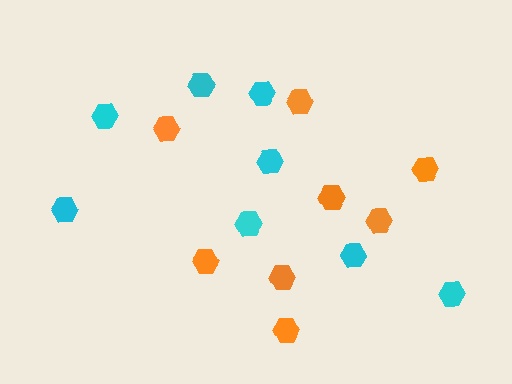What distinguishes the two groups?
There are 2 groups: one group of cyan hexagons (8) and one group of orange hexagons (8).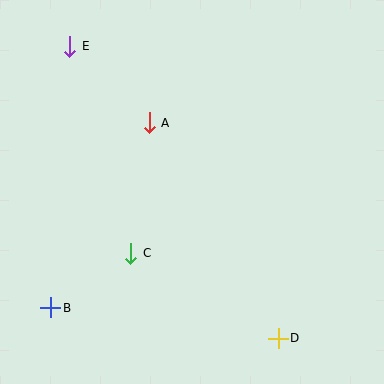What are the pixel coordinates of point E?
Point E is at (70, 46).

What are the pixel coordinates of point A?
Point A is at (149, 123).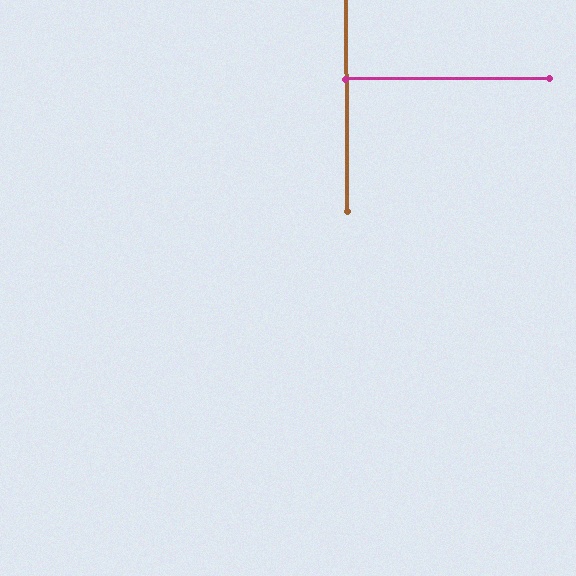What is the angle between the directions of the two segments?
Approximately 90 degrees.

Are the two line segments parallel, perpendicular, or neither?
Perpendicular — they meet at approximately 90°.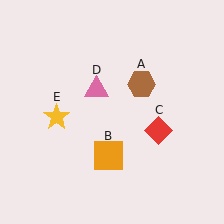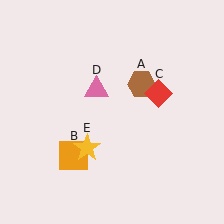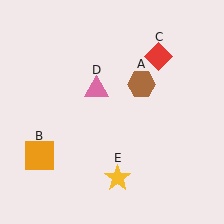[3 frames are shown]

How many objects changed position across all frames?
3 objects changed position: orange square (object B), red diamond (object C), yellow star (object E).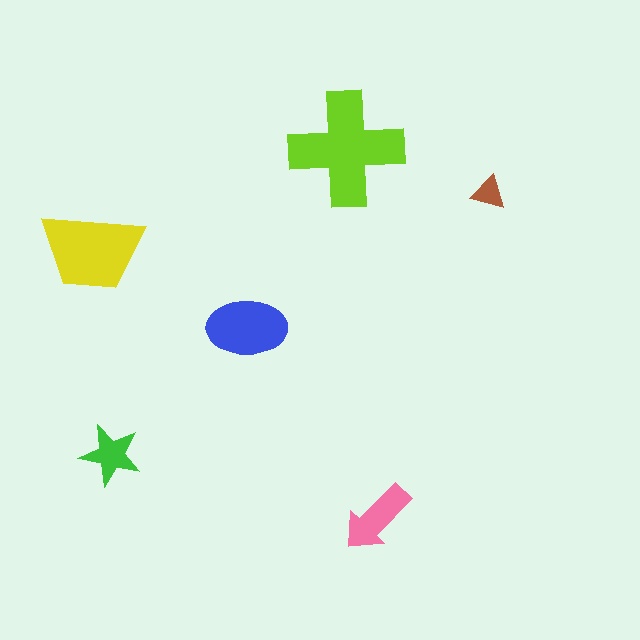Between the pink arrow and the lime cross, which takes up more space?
The lime cross.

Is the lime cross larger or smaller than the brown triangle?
Larger.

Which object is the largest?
The lime cross.